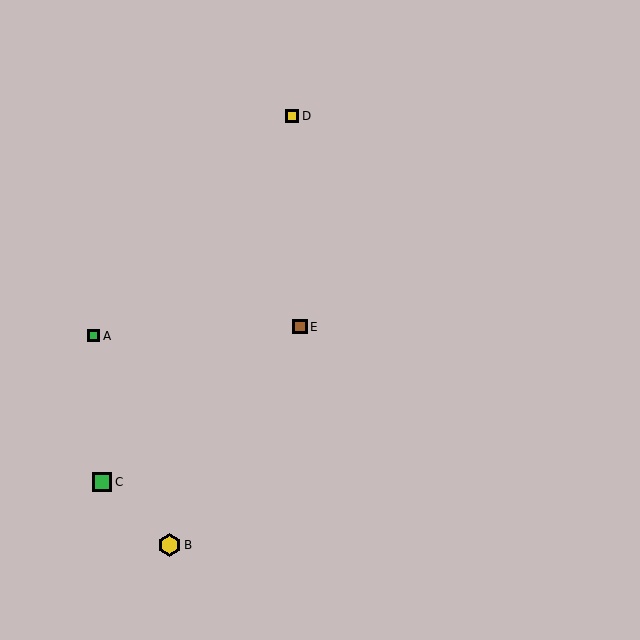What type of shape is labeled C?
Shape C is a green square.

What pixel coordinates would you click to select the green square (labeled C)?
Click at (102, 482) to select the green square C.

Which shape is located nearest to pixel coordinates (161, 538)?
The yellow hexagon (labeled B) at (169, 545) is nearest to that location.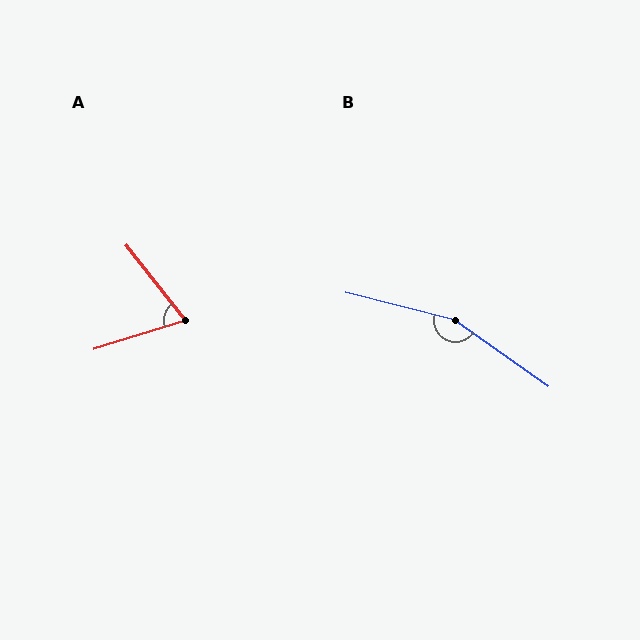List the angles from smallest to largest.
A (69°), B (159°).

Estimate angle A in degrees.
Approximately 69 degrees.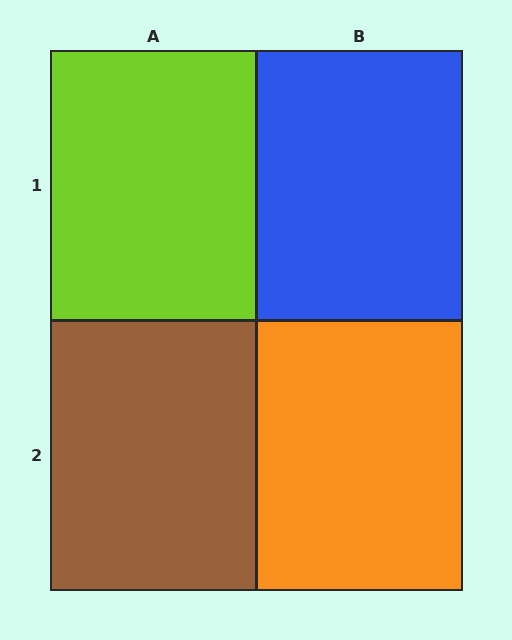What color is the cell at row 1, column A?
Lime.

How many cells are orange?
1 cell is orange.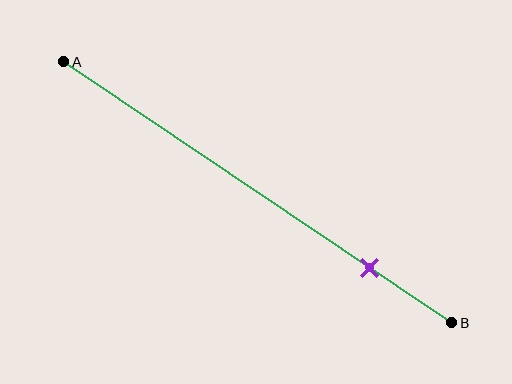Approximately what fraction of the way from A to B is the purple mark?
The purple mark is approximately 80% of the way from A to B.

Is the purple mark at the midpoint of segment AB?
No, the mark is at about 80% from A, not at the 50% midpoint.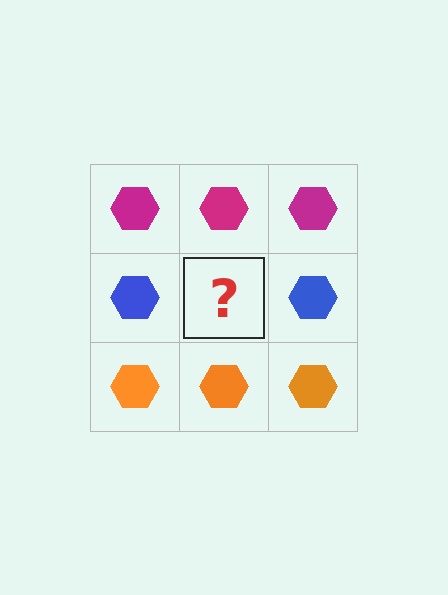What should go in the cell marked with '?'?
The missing cell should contain a blue hexagon.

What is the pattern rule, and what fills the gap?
The rule is that each row has a consistent color. The gap should be filled with a blue hexagon.